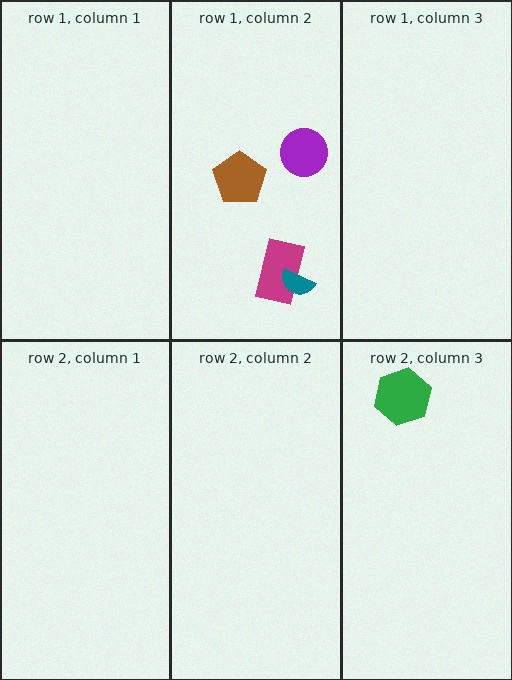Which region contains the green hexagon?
The row 2, column 3 region.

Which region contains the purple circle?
The row 1, column 2 region.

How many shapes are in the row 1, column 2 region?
4.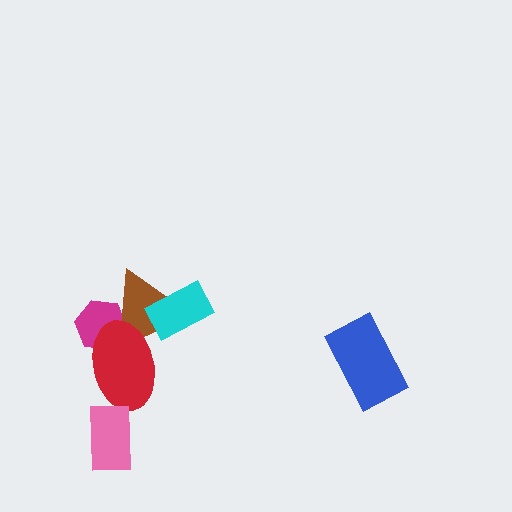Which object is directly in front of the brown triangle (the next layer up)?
The cyan rectangle is directly in front of the brown triangle.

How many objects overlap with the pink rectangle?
0 objects overlap with the pink rectangle.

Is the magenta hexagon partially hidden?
Yes, it is partially covered by another shape.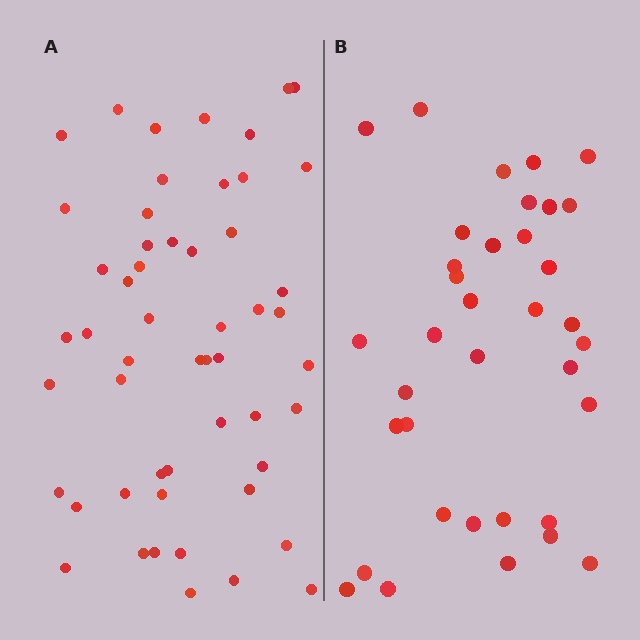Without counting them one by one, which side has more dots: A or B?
Region A (the left region) has more dots.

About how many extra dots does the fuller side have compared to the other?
Region A has approximately 15 more dots than region B.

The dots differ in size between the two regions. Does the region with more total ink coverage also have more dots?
No. Region B has more total ink coverage because its dots are larger, but region A actually contains more individual dots. Total area can be misleading — the number of items is what matters here.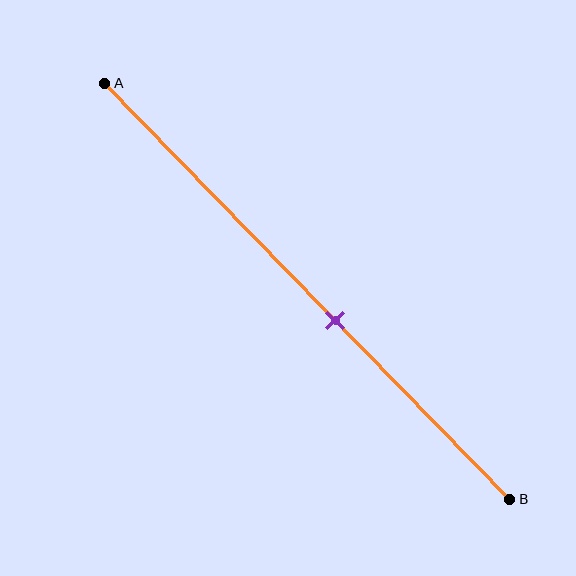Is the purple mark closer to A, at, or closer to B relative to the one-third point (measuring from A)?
The purple mark is closer to point B than the one-third point of segment AB.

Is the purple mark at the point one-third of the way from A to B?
No, the mark is at about 55% from A, not at the 33% one-third point.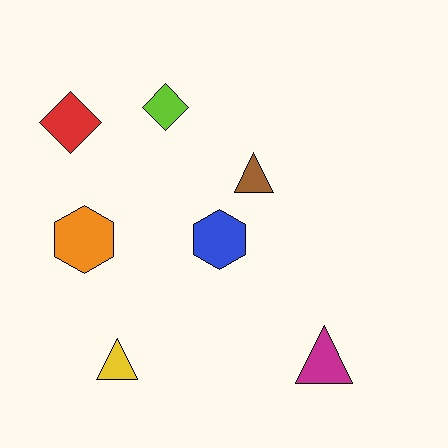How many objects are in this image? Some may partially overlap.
There are 7 objects.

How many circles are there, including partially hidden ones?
There are no circles.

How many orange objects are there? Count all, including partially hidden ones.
There is 1 orange object.